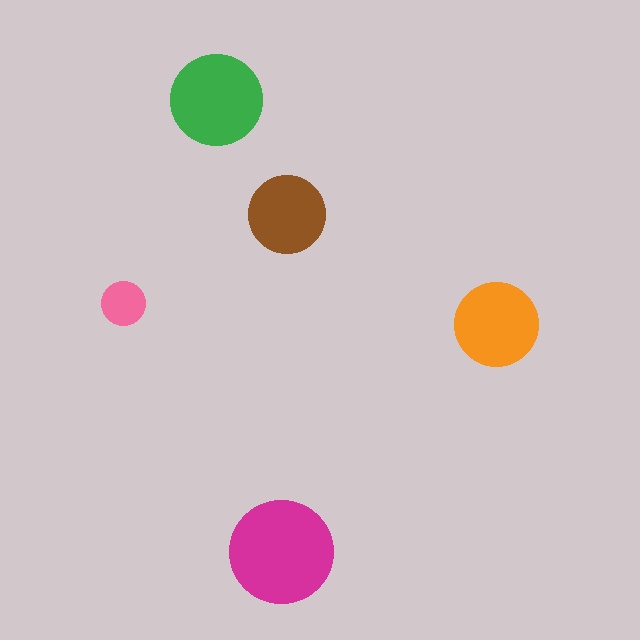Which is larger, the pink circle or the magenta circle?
The magenta one.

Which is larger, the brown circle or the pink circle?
The brown one.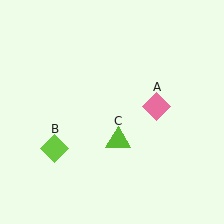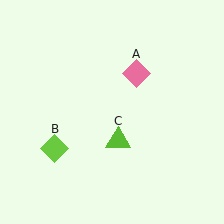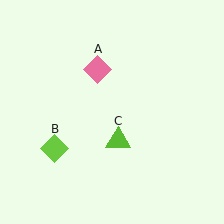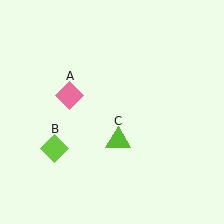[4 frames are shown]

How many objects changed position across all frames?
1 object changed position: pink diamond (object A).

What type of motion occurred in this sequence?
The pink diamond (object A) rotated counterclockwise around the center of the scene.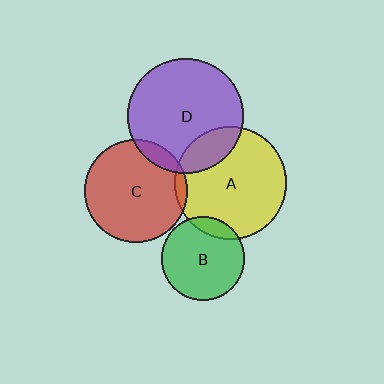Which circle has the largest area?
Circle D (purple).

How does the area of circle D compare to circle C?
Approximately 1.2 times.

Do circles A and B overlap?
Yes.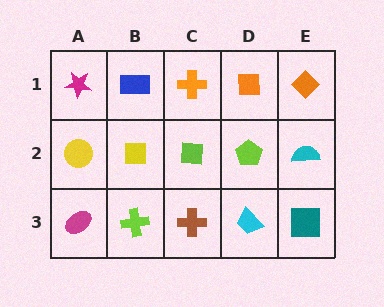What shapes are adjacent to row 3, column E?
A cyan semicircle (row 2, column E), a cyan trapezoid (row 3, column D).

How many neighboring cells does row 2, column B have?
4.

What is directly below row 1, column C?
A lime square.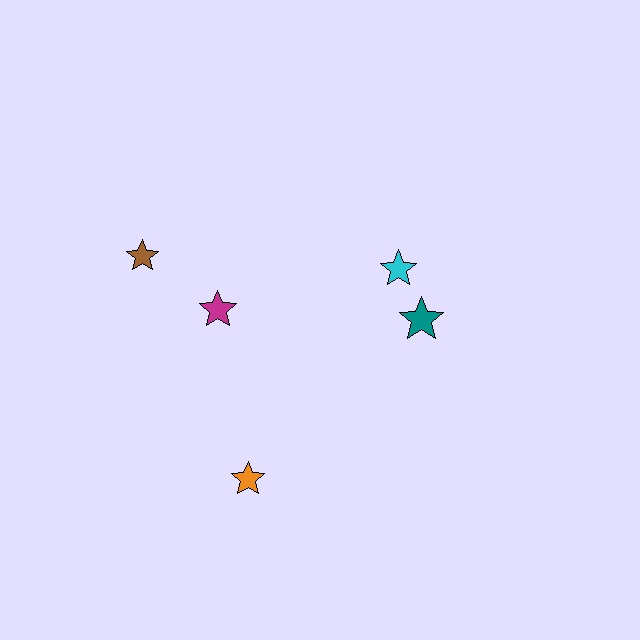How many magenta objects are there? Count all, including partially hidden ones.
There is 1 magenta object.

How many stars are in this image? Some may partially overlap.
There are 5 stars.